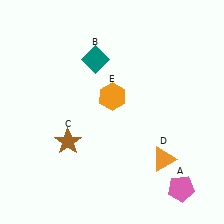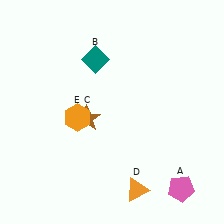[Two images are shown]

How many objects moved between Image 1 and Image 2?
3 objects moved between the two images.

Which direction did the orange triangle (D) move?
The orange triangle (D) moved down.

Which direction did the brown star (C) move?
The brown star (C) moved up.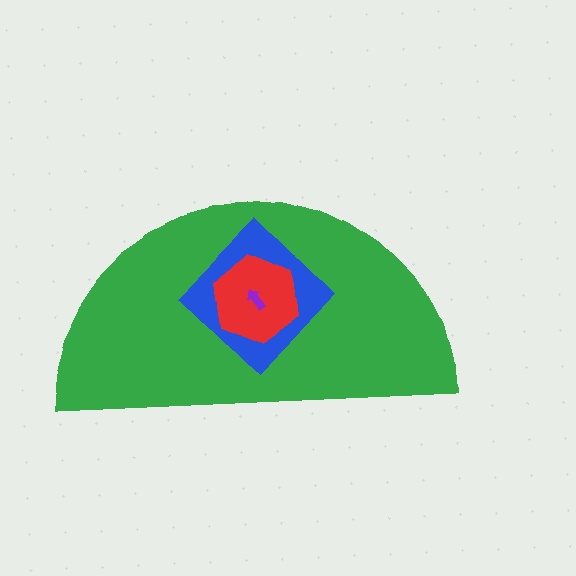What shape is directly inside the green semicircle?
The blue diamond.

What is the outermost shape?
The green semicircle.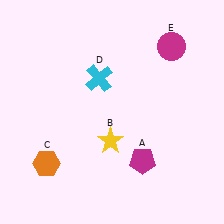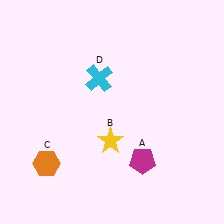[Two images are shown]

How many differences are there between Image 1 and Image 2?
There is 1 difference between the two images.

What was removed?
The magenta circle (E) was removed in Image 2.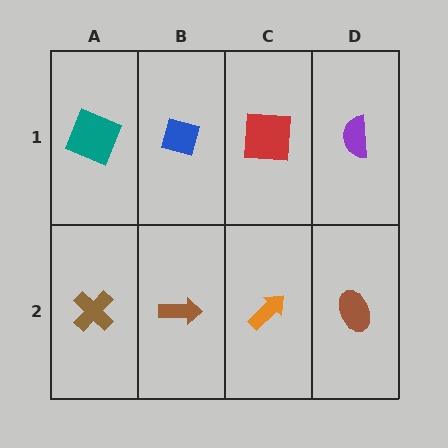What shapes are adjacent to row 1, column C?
An orange arrow (row 2, column C), a blue diamond (row 1, column B), a purple semicircle (row 1, column D).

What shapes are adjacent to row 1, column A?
A brown cross (row 2, column A), a blue diamond (row 1, column B).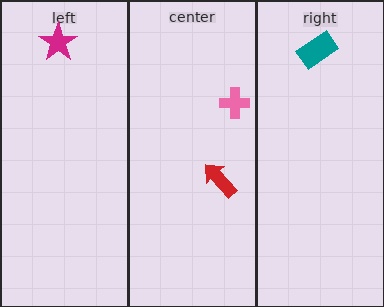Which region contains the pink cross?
The center region.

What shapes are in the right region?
The teal rectangle.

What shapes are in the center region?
The red arrow, the pink cross.